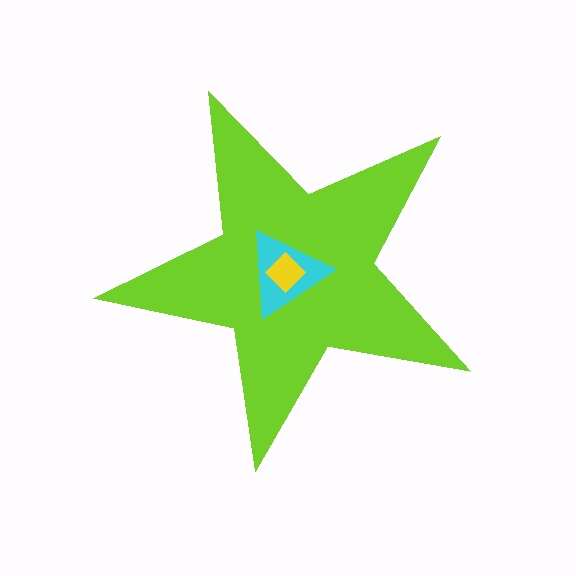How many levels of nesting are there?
3.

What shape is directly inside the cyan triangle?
The yellow diamond.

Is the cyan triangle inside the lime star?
Yes.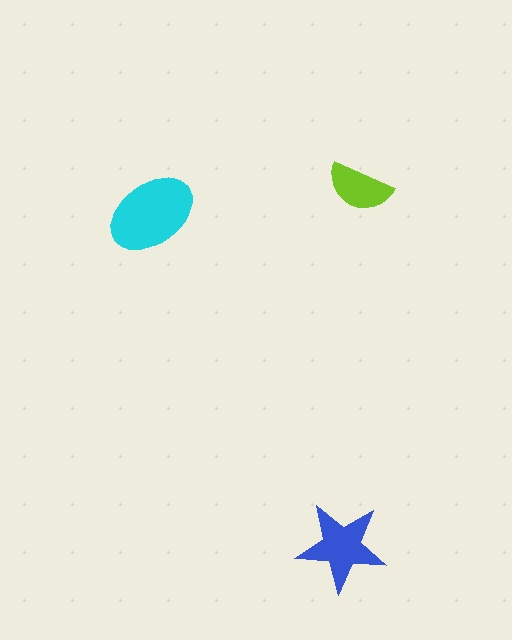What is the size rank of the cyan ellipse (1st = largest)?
1st.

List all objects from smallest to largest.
The lime semicircle, the blue star, the cyan ellipse.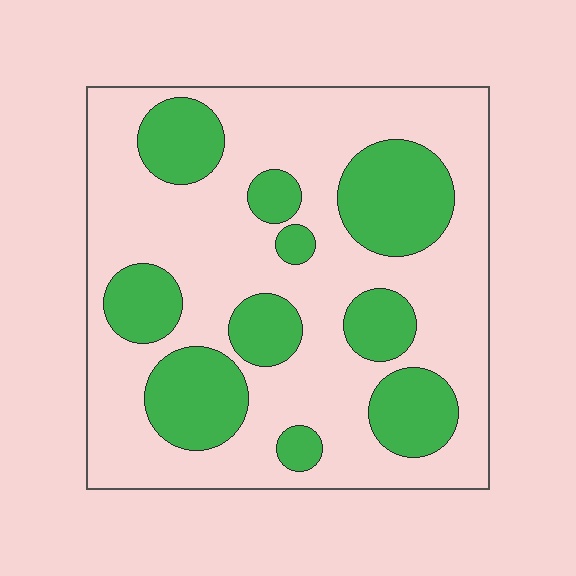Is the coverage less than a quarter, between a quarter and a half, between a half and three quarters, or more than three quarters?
Between a quarter and a half.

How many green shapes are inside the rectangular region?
10.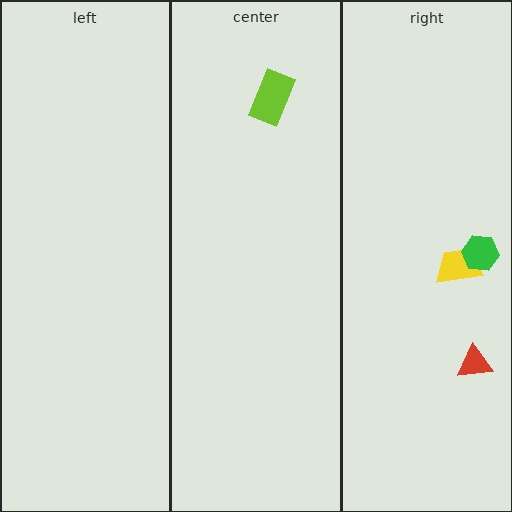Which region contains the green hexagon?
The right region.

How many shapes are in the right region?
3.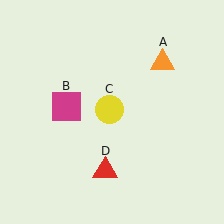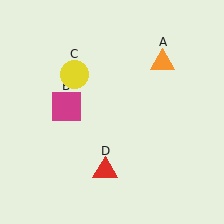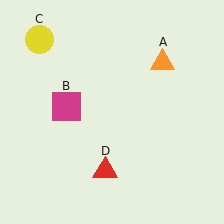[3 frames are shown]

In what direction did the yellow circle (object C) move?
The yellow circle (object C) moved up and to the left.